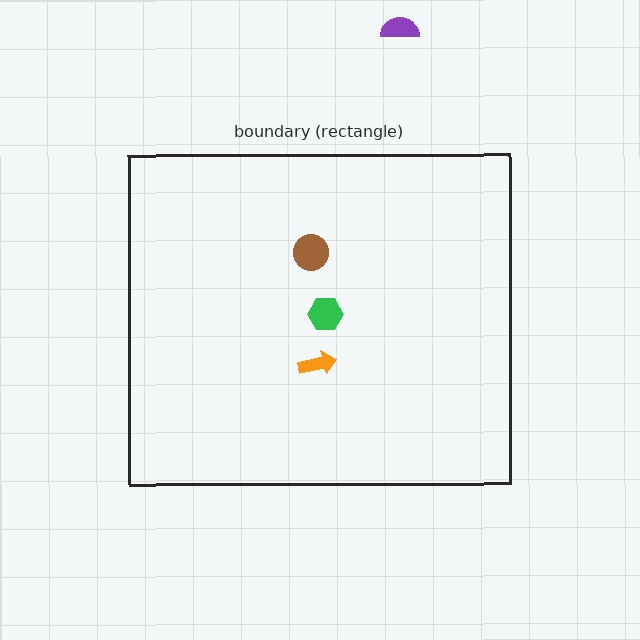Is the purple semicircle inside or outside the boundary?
Outside.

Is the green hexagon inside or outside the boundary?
Inside.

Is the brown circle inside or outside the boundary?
Inside.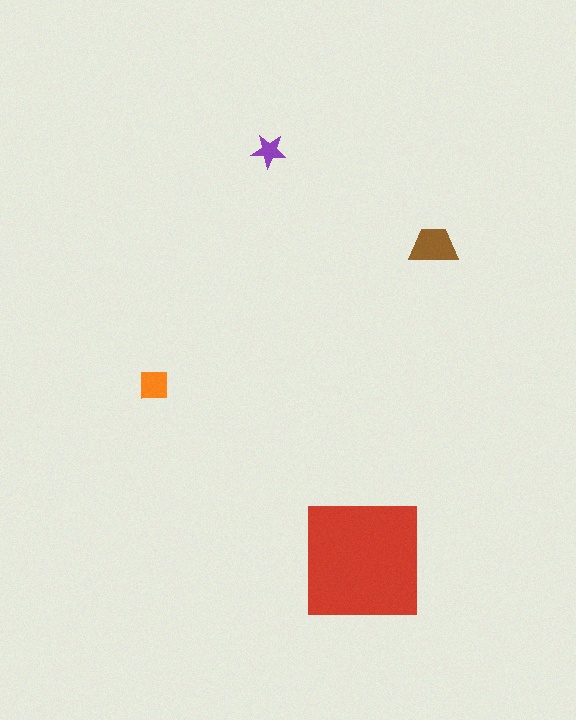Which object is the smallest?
The purple star.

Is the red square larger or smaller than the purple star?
Larger.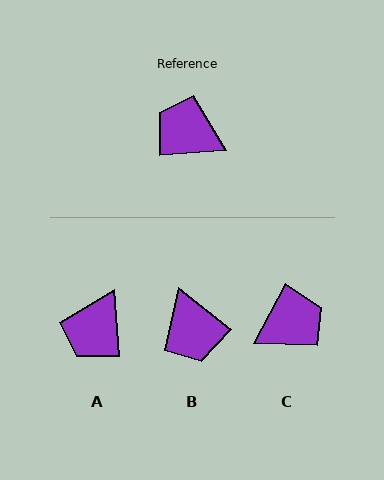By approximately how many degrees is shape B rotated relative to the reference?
Approximately 137 degrees counter-clockwise.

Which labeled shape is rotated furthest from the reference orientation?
B, about 137 degrees away.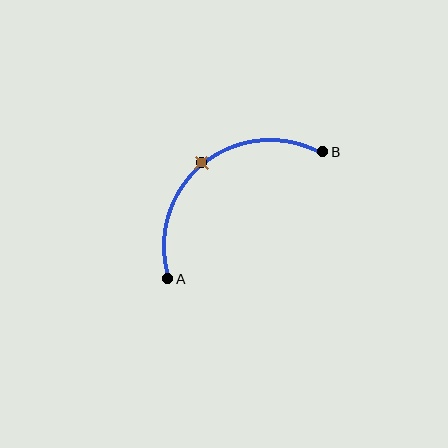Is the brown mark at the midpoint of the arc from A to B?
Yes. The brown mark lies on the arc at equal arc-length from both A and B — it is the arc midpoint.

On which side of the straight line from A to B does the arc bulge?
The arc bulges above and to the left of the straight line connecting A and B.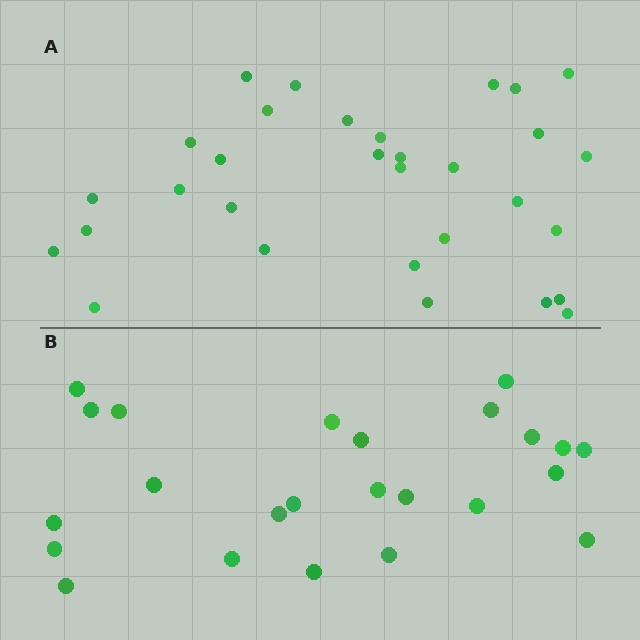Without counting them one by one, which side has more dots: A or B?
Region A (the top region) has more dots.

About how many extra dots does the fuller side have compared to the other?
Region A has roughly 8 or so more dots than region B.